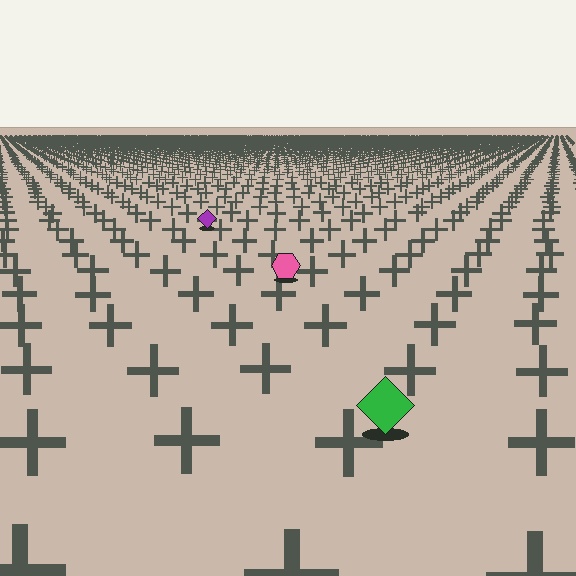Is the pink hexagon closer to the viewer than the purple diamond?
Yes. The pink hexagon is closer — you can tell from the texture gradient: the ground texture is coarser near it.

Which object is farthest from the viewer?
The purple diamond is farthest from the viewer. It appears smaller and the ground texture around it is denser.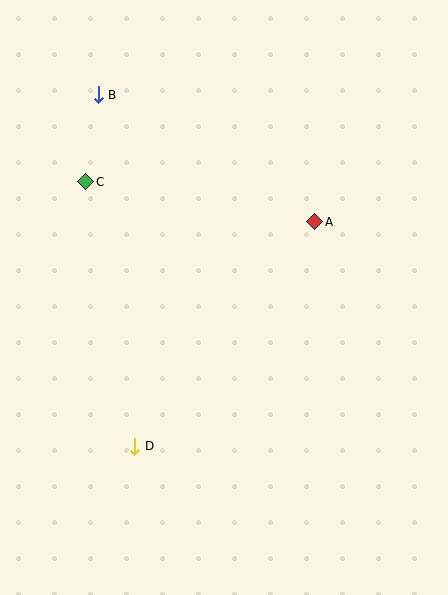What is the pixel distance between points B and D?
The distance between B and D is 354 pixels.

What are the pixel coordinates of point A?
Point A is at (315, 222).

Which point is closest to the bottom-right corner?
Point D is closest to the bottom-right corner.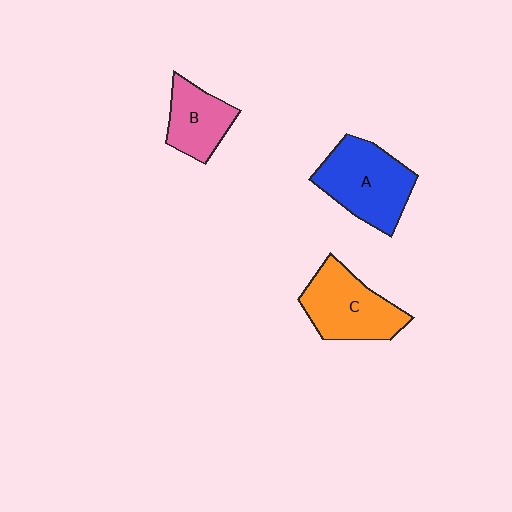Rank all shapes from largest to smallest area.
From largest to smallest: A (blue), C (orange), B (pink).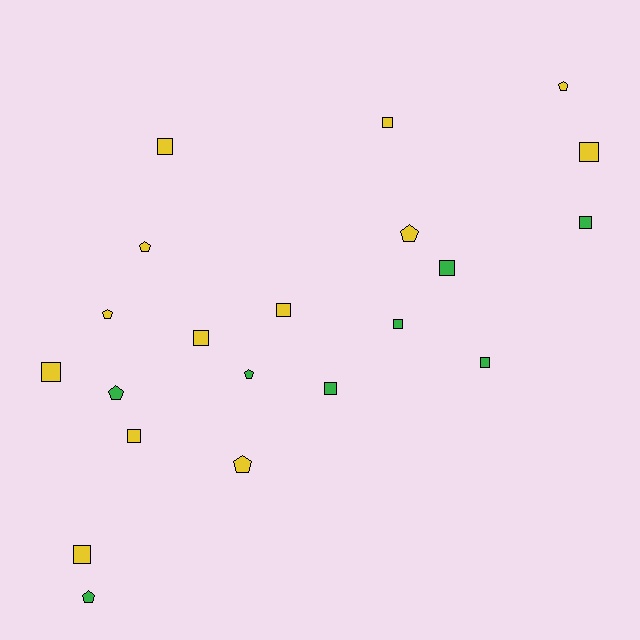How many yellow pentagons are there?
There are 5 yellow pentagons.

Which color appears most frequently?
Yellow, with 13 objects.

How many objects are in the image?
There are 21 objects.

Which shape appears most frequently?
Square, with 13 objects.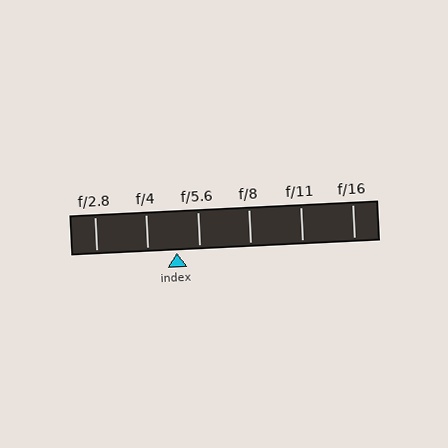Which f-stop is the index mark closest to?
The index mark is closest to f/5.6.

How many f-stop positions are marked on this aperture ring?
There are 6 f-stop positions marked.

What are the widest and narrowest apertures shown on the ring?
The widest aperture shown is f/2.8 and the narrowest is f/16.